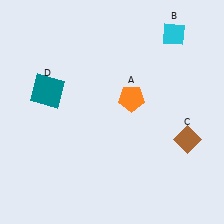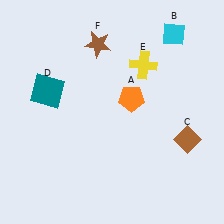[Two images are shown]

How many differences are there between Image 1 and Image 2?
There are 2 differences between the two images.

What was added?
A yellow cross (E), a brown star (F) were added in Image 2.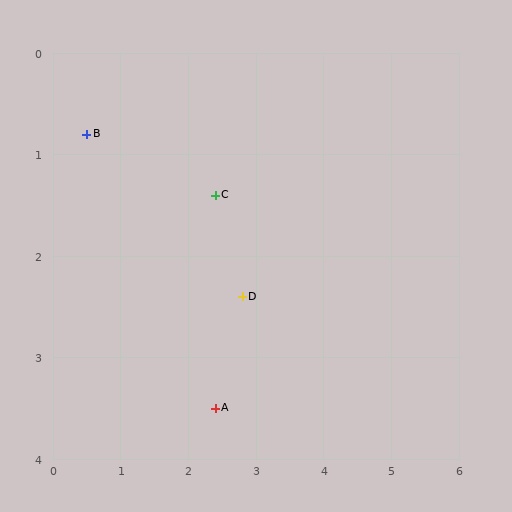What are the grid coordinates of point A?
Point A is at approximately (2.4, 3.5).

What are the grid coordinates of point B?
Point B is at approximately (0.5, 0.8).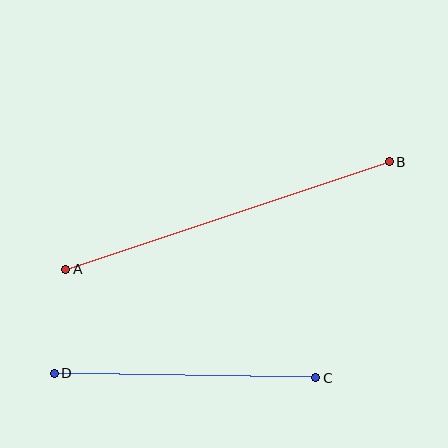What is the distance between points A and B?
The distance is approximately 341 pixels.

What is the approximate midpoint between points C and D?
The midpoint is at approximately (185, 376) pixels.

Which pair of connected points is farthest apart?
Points A and B are farthest apart.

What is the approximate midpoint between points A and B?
The midpoint is at approximately (228, 215) pixels.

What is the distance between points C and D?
The distance is approximately 261 pixels.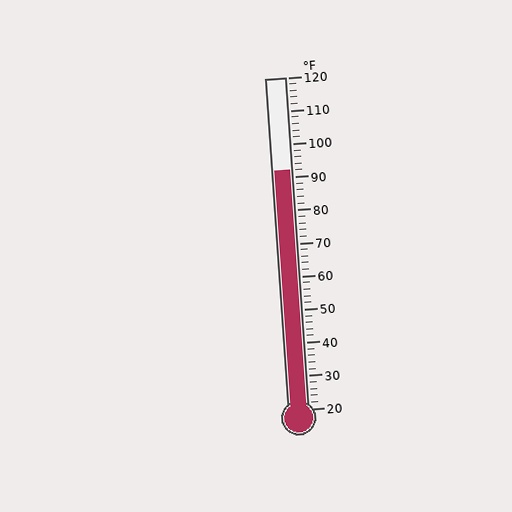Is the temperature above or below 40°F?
The temperature is above 40°F.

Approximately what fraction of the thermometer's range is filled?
The thermometer is filled to approximately 70% of its range.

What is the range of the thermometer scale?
The thermometer scale ranges from 20°F to 120°F.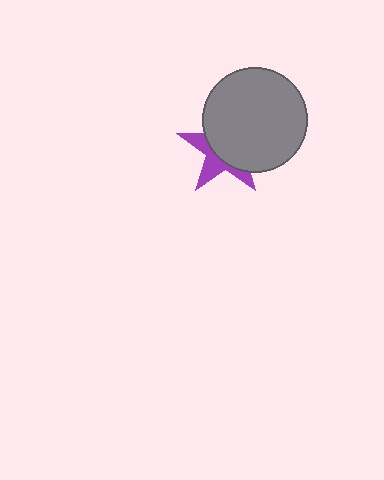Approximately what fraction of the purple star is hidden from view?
Roughly 62% of the purple star is hidden behind the gray circle.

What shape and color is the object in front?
The object in front is a gray circle.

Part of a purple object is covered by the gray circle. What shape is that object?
It is a star.